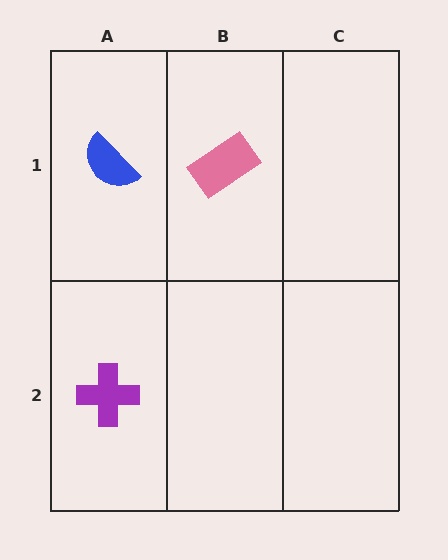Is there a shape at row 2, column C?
No, that cell is empty.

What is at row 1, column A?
A blue semicircle.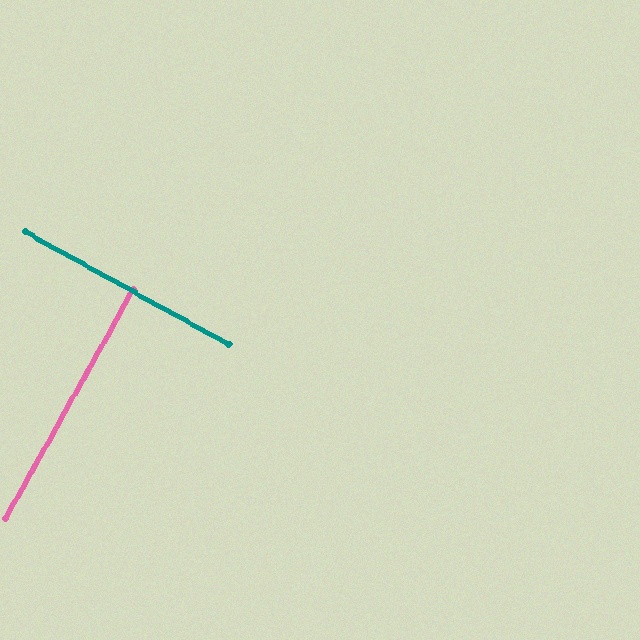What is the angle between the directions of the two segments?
Approximately 90 degrees.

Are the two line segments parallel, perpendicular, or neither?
Perpendicular — they meet at approximately 90°.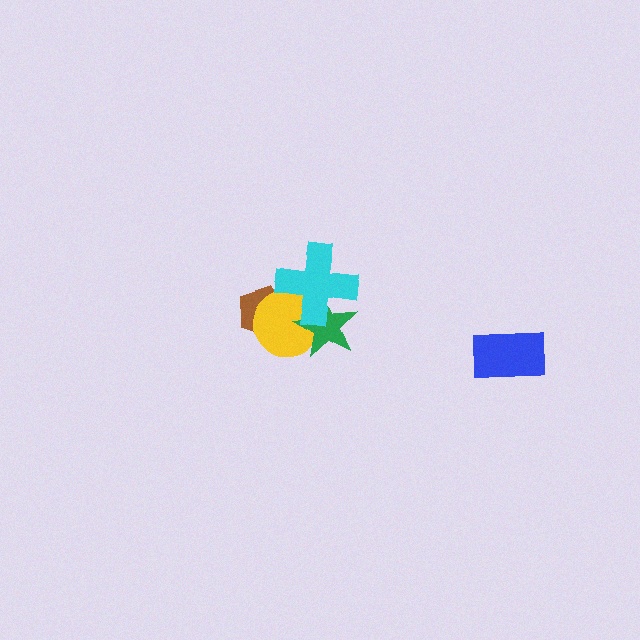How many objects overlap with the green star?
2 objects overlap with the green star.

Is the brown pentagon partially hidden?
Yes, it is partially covered by another shape.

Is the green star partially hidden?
Yes, it is partially covered by another shape.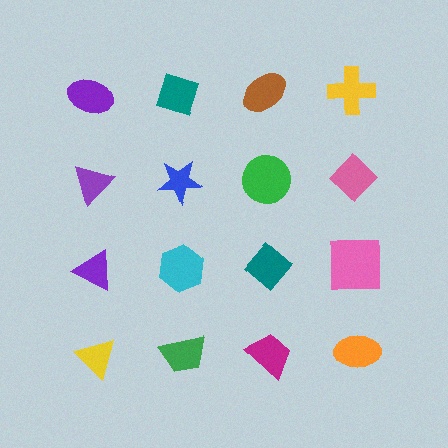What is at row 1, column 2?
A teal diamond.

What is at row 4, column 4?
An orange ellipse.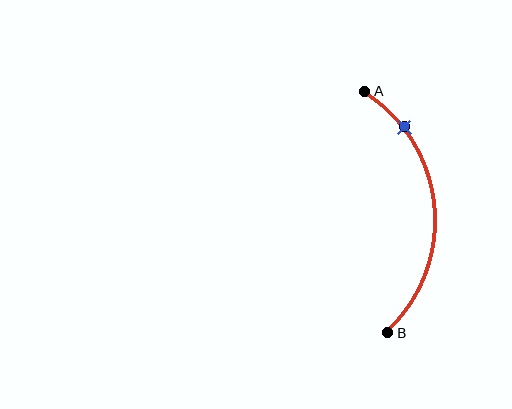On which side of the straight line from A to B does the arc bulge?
The arc bulges to the right of the straight line connecting A and B.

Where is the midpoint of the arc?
The arc midpoint is the point on the curve farthest from the straight line joining A and B. It sits to the right of that line.